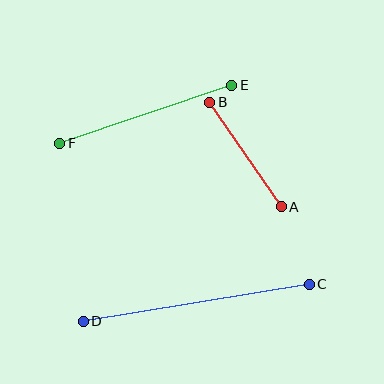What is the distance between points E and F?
The distance is approximately 182 pixels.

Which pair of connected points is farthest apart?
Points C and D are farthest apart.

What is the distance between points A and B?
The distance is approximately 127 pixels.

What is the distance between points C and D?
The distance is approximately 229 pixels.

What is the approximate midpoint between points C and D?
The midpoint is at approximately (196, 303) pixels.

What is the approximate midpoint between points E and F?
The midpoint is at approximately (146, 114) pixels.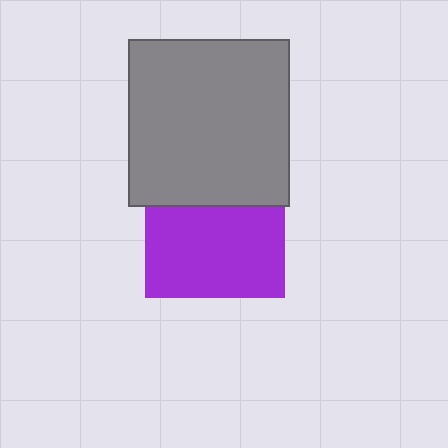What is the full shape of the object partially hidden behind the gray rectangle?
The partially hidden object is a purple square.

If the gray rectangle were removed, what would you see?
You would see the complete purple square.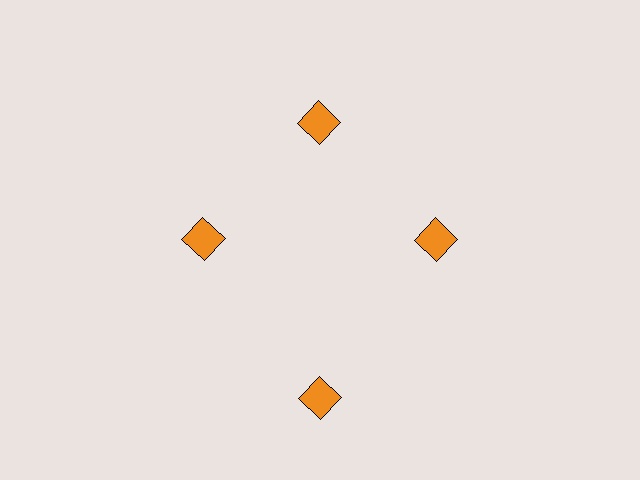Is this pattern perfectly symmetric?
No. The 4 orange squares are arranged in a ring, but one element near the 6 o'clock position is pushed outward from the center, breaking the 4-fold rotational symmetry.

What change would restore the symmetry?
The symmetry would be restored by moving it inward, back onto the ring so that all 4 squares sit at equal angles and equal distance from the center.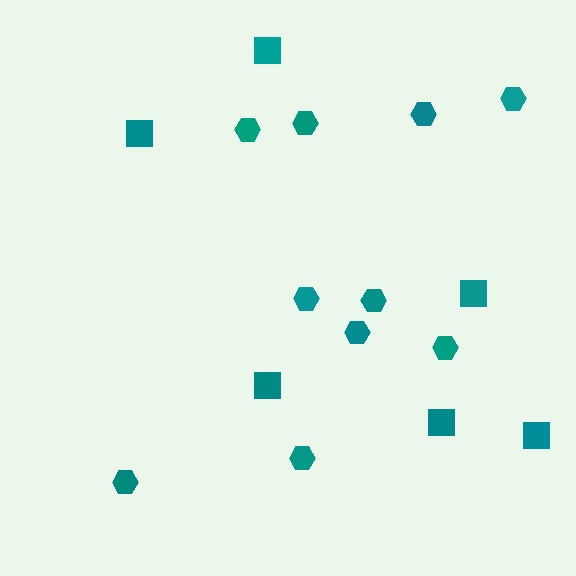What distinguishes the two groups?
There are 2 groups: one group of squares (6) and one group of hexagons (10).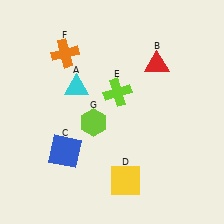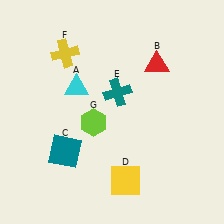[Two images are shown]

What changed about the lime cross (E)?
In Image 1, E is lime. In Image 2, it changed to teal.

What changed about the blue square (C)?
In Image 1, C is blue. In Image 2, it changed to teal.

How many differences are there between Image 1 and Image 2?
There are 3 differences between the two images.